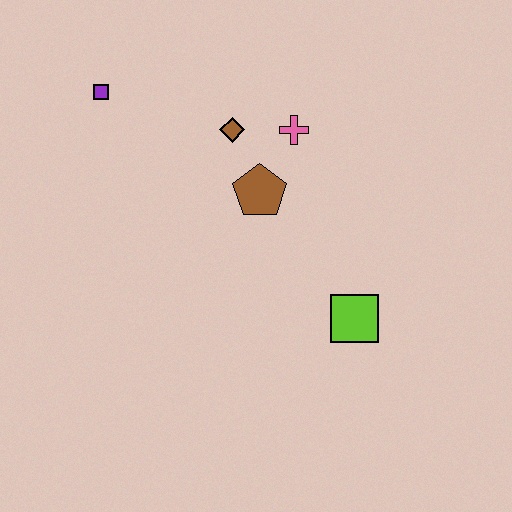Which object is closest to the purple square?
The brown diamond is closest to the purple square.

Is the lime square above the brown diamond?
No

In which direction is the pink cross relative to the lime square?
The pink cross is above the lime square.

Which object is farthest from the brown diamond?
The lime square is farthest from the brown diamond.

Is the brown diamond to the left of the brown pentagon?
Yes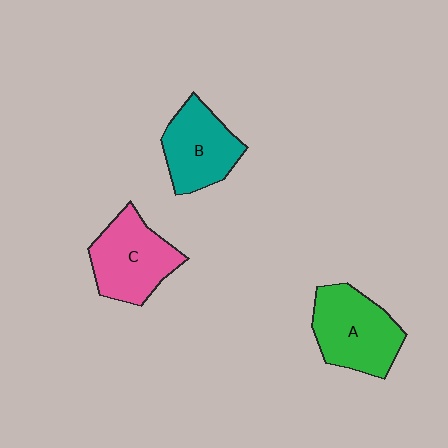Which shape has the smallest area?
Shape B (teal).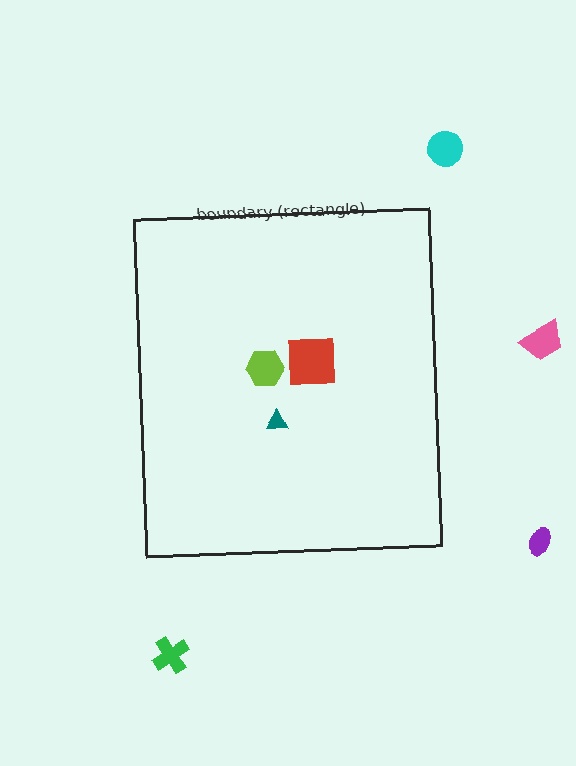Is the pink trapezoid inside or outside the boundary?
Outside.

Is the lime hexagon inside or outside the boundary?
Inside.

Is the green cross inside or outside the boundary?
Outside.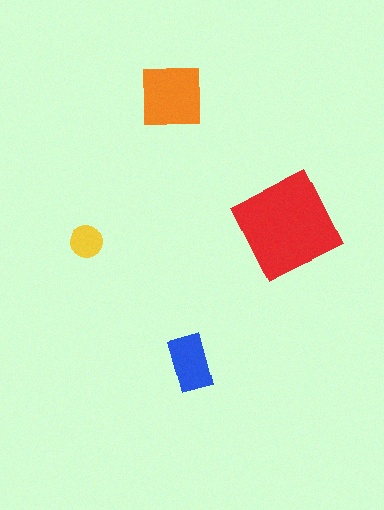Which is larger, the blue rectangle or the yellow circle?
The blue rectangle.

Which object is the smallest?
The yellow circle.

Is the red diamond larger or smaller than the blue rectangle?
Larger.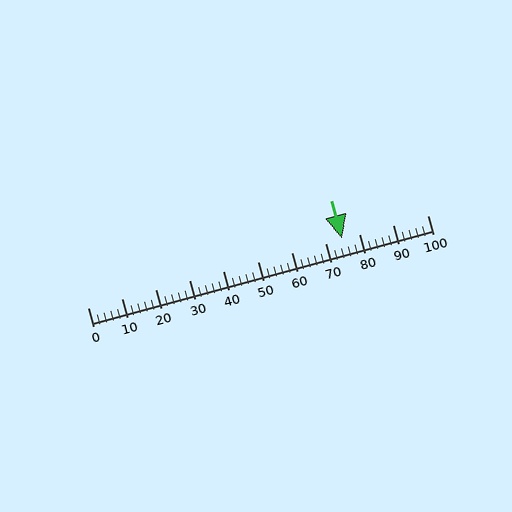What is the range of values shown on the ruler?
The ruler shows values from 0 to 100.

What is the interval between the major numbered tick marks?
The major tick marks are spaced 10 units apart.